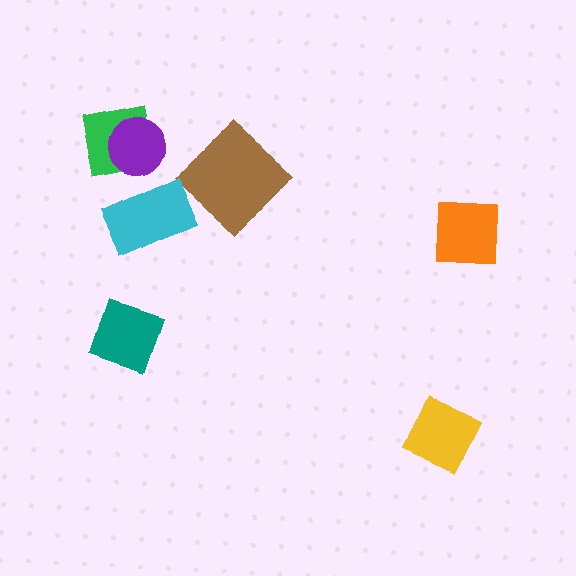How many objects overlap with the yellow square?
0 objects overlap with the yellow square.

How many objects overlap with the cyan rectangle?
0 objects overlap with the cyan rectangle.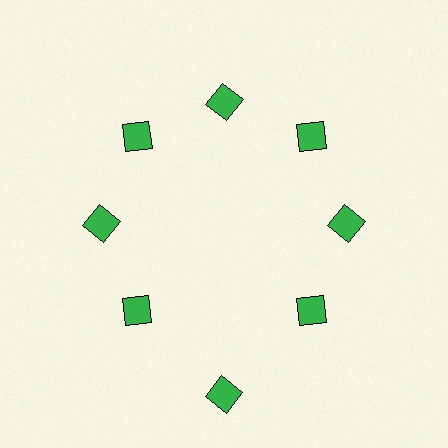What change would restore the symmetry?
The symmetry would be restored by moving it inward, back onto the ring so that all 8 diamonds sit at equal angles and equal distance from the center.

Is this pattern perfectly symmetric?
No. The 8 green diamonds are arranged in a ring, but one element near the 6 o'clock position is pushed outward from the center, breaking the 8-fold rotational symmetry.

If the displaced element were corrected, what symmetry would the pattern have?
It would have 8-fold rotational symmetry — the pattern would map onto itself every 45 degrees.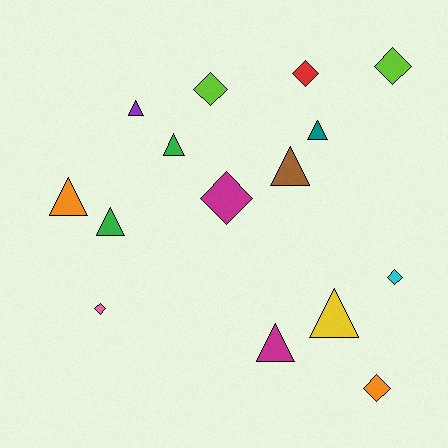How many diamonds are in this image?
There are 7 diamonds.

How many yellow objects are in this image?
There is 1 yellow object.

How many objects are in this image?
There are 15 objects.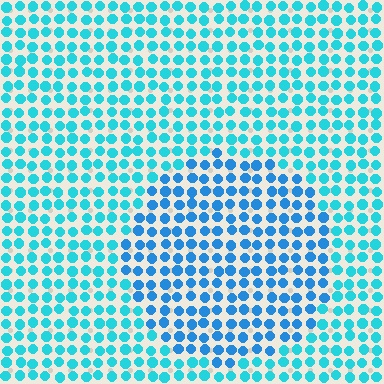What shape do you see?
I see a circle.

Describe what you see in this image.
The image is filled with small cyan elements in a uniform arrangement. A circle-shaped region is visible where the elements are tinted to a slightly different hue, forming a subtle color boundary.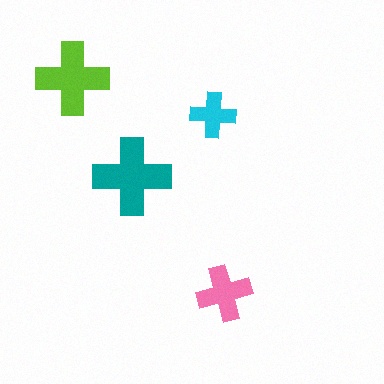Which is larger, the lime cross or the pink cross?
The lime one.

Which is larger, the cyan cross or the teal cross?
The teal one.